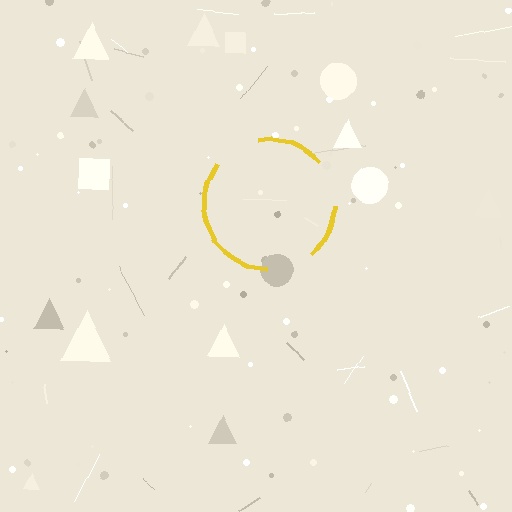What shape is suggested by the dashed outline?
The dashed outline suggests a circle.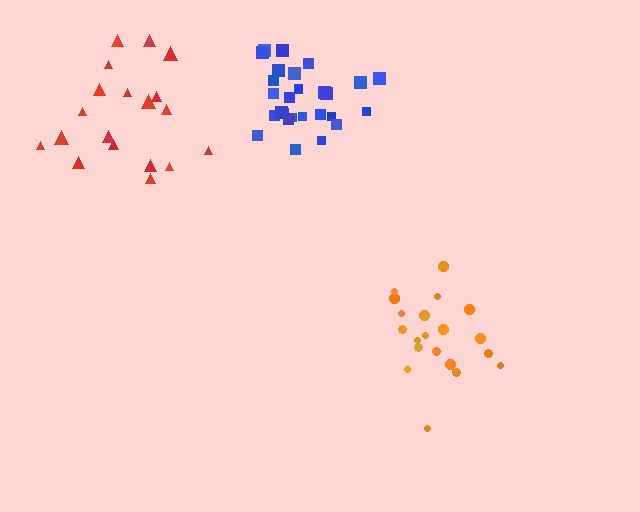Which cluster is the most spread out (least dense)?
Red.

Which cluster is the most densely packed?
Blue.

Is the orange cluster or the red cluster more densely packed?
Orange.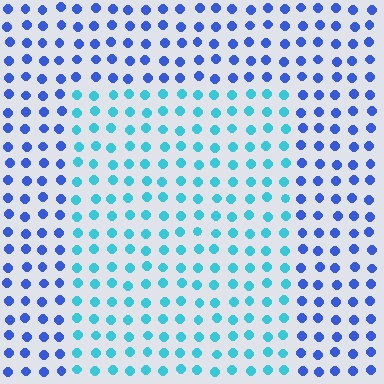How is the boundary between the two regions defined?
The boundary is defined purely by a slight shift in hue (about 42 degrees). Spacing, size, and orientation are identical on both sides.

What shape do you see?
I see a rectangle.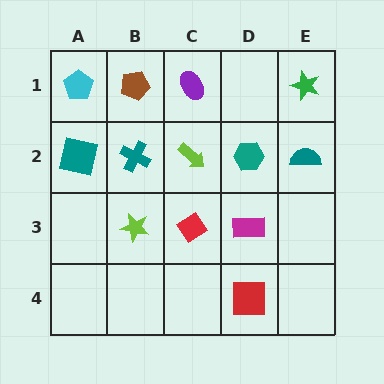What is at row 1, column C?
A purple ellipse.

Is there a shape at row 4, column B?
No, that cell is empty.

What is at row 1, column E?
A green star.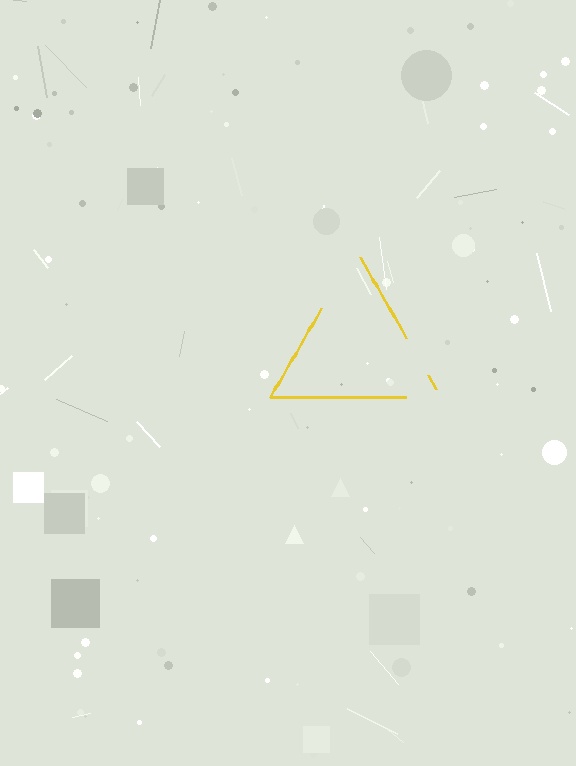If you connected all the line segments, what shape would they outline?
They would outline a triangle.